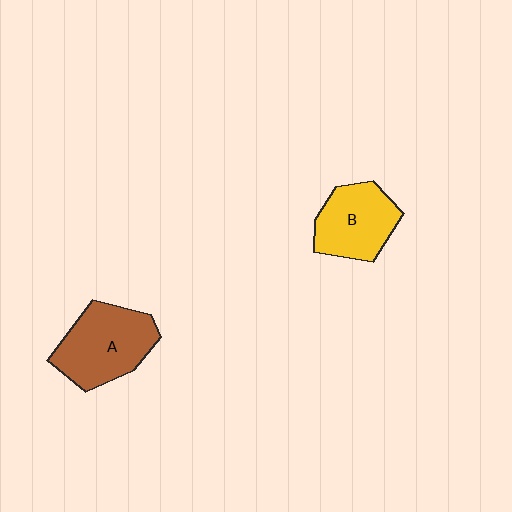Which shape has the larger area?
Shape A (brown).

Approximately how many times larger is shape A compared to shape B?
Approximately 1.2 times.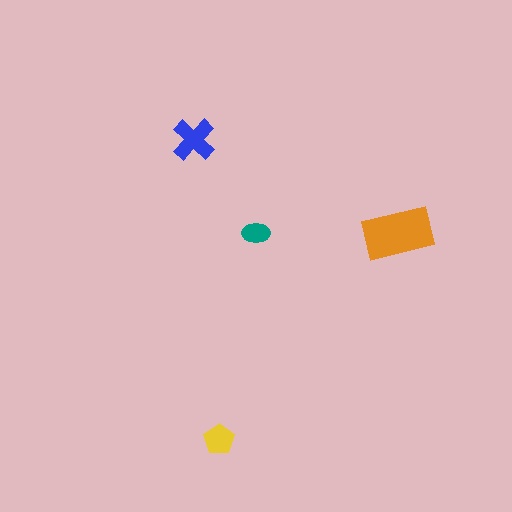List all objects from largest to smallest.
The orange rectangle, the blue cross, the yellow pentagon, the teal ellipse.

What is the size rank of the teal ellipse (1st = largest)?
4th.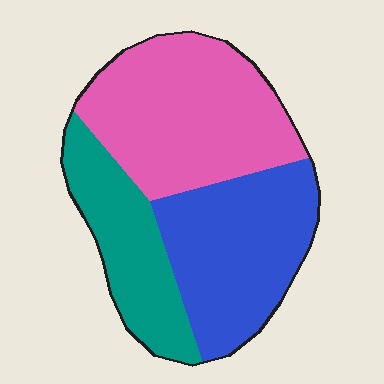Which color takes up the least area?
Teal, at roughly 25%.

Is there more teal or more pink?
Pink.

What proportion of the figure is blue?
Blue takes up about one third (1/3) of the figure.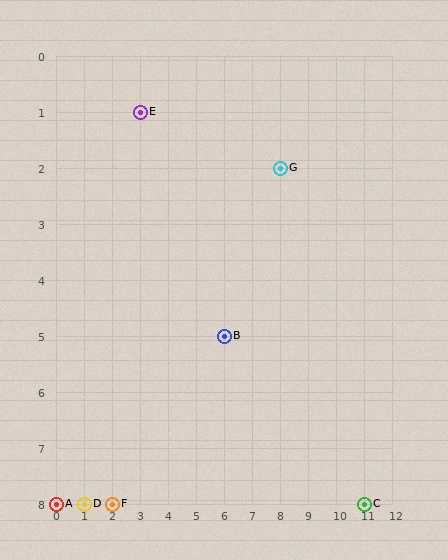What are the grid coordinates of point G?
Point G is at grid coordinates (8, 2).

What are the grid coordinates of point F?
Point F is at grid coordinates (2, 8).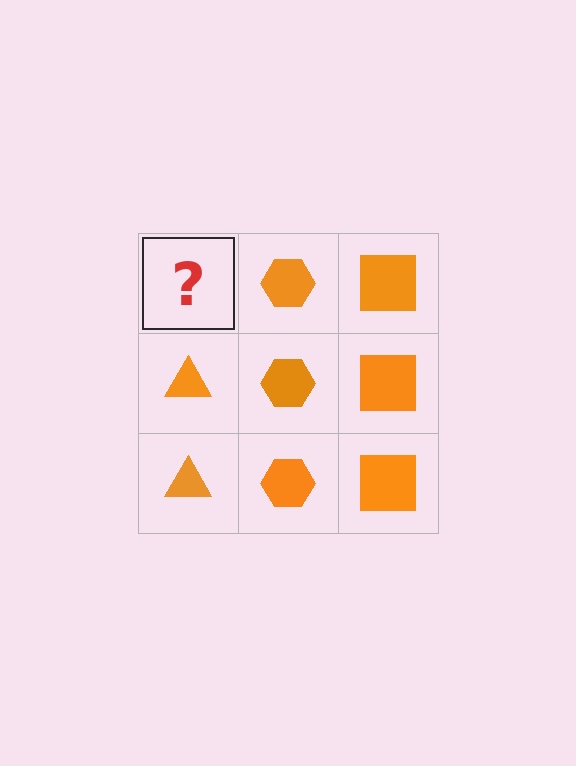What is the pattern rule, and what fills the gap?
The rule is that each column has a consistent shape. The gap should be filled with an orange triangle.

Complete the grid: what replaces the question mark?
The question mark should be replaced with an orange triangle.